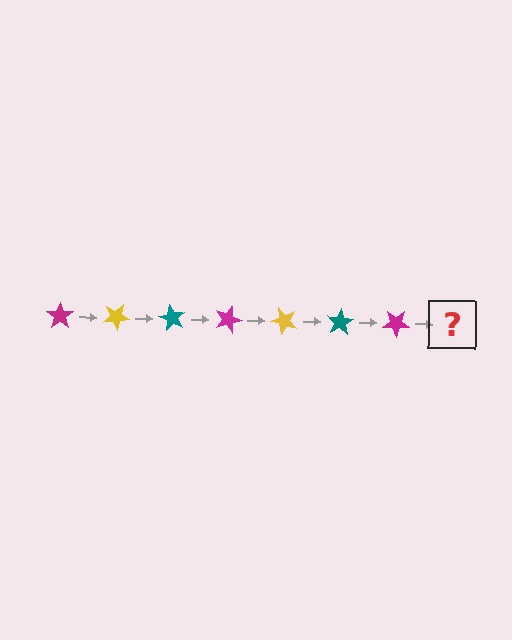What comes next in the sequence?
The next element should be a yellow star, rotated 210 degrees from the start.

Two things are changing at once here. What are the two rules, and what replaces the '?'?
The two rules are that it rotates 30 degrees each step and the color cycles through magenta, yellow, and teal. The '?' should be a yellow star, rotated 210 degrees from the start.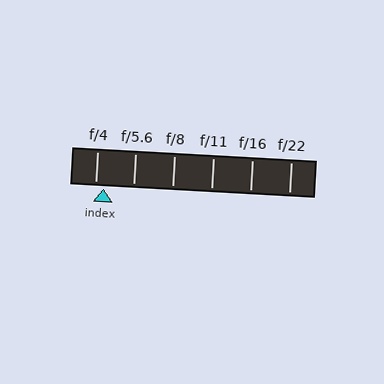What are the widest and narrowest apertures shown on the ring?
The widest aperture shown is f/4 and the narrowest is f/22.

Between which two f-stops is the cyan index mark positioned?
The index mark is between f/4 and f/5.6.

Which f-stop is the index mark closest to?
The index mark is closest to f/4.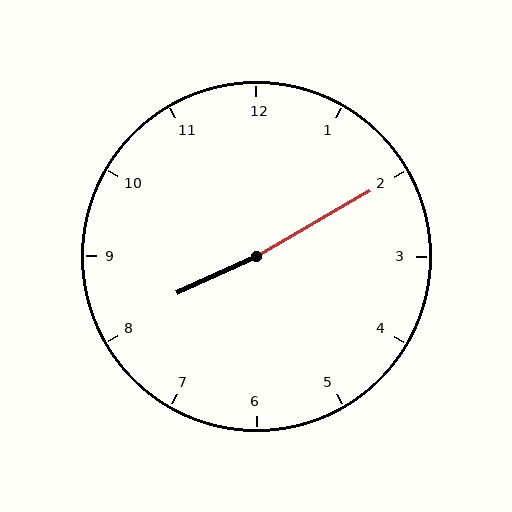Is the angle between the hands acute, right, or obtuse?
It is obtuse.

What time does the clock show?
8:10.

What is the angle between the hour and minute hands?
Approximately 175 degrees.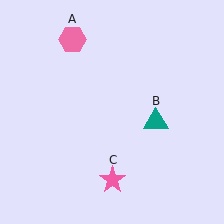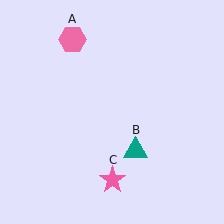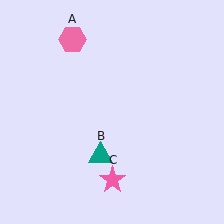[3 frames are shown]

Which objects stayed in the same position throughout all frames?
Pink hexagon (object A) and pink star (object C) remained stationary.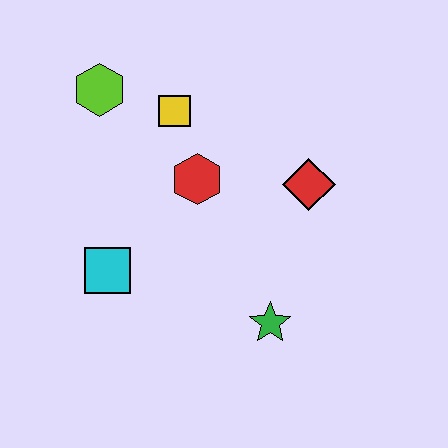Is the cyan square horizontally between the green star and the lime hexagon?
Yes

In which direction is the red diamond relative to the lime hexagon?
The red diamond is to the right of the lime hexagon.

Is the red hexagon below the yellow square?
Yes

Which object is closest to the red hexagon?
The yellow square is closest to the red hexagon.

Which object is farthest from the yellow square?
The green star is farthest from the yellow square.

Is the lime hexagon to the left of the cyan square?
Yes